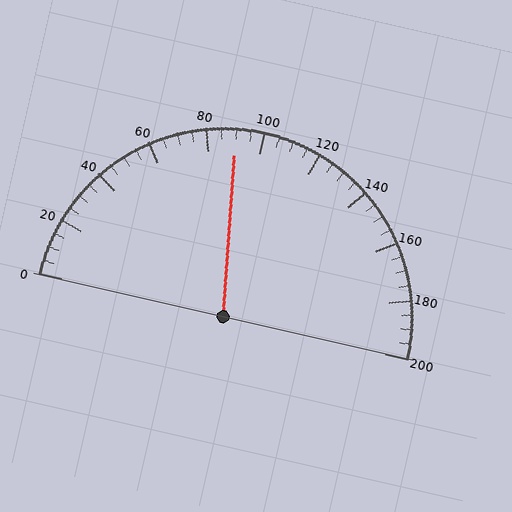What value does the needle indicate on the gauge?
The needle indicates approximately 90.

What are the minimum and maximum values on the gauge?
The gauge ranges from 0 to 200.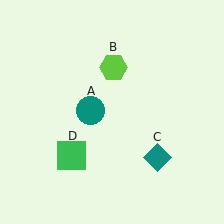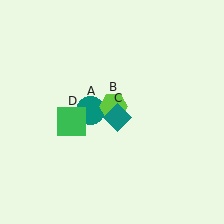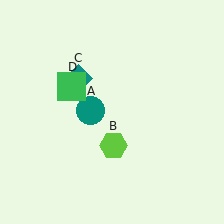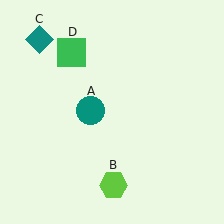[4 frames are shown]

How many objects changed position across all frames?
3 objects changed position: lime hexagon (object B), teal diamond (object C), green square (object D).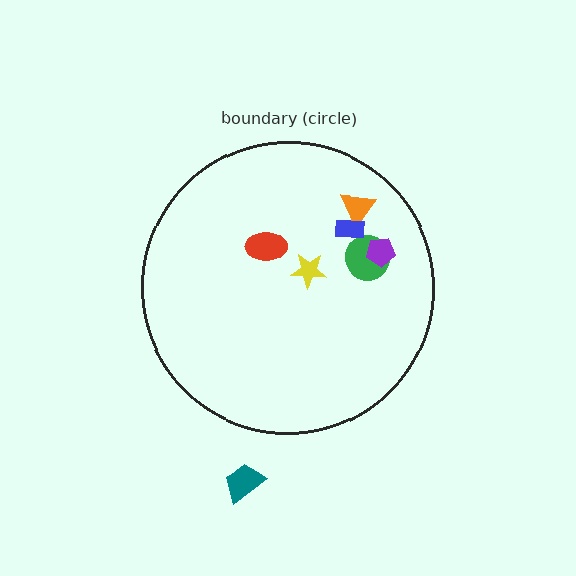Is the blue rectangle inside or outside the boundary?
Inside.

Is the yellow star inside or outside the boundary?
Inside.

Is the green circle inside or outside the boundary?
Inside.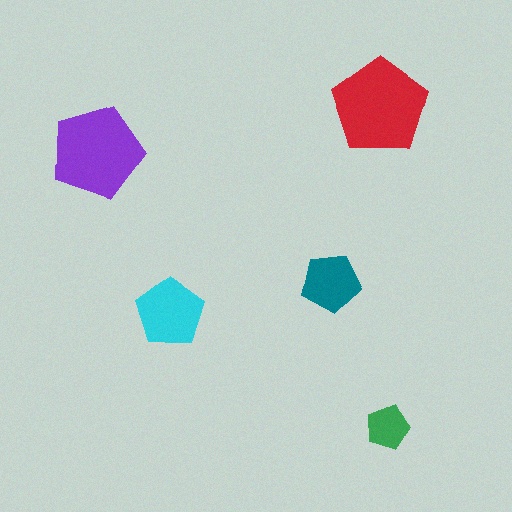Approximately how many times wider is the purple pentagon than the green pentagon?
About 2 times wider.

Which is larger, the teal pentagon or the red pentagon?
The red one.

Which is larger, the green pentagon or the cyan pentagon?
The cyan one.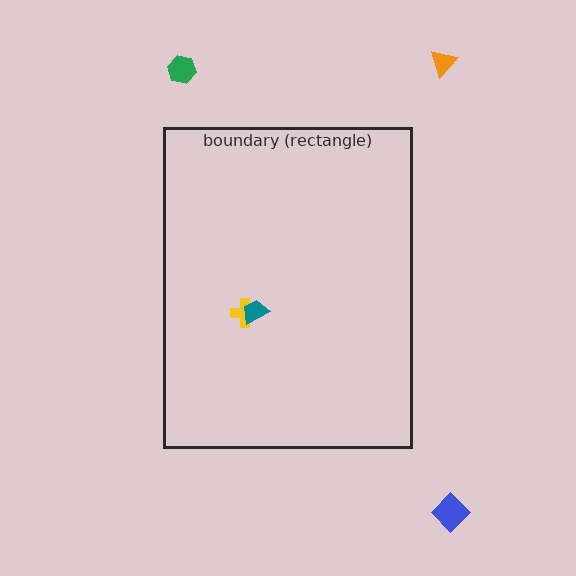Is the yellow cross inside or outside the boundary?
Inside.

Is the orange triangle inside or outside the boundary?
Outside.